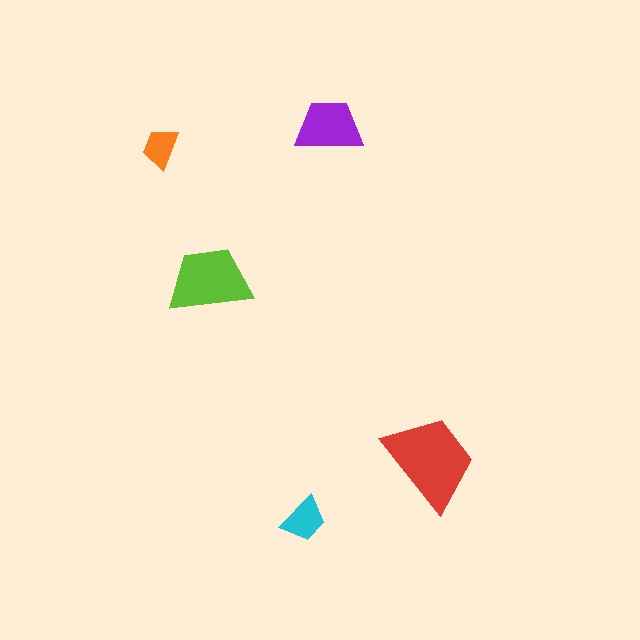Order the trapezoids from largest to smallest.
the red one, the lime one, the purple one, the cyan one, the orange one.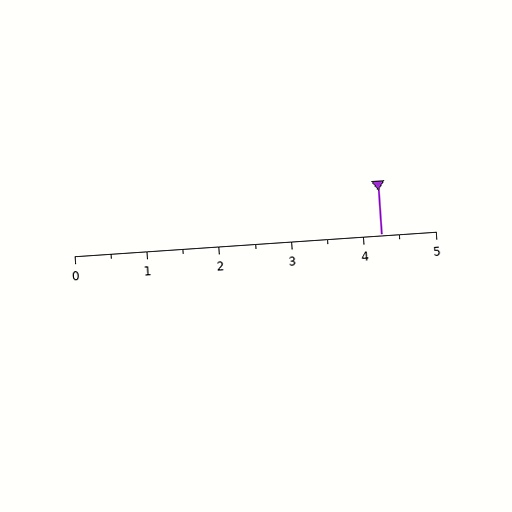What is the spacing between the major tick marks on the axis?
The major ticks are spaced 1 apart.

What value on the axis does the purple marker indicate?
The marker indicates approximately 4.2.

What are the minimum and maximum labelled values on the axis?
The axis runs from 0 to 5.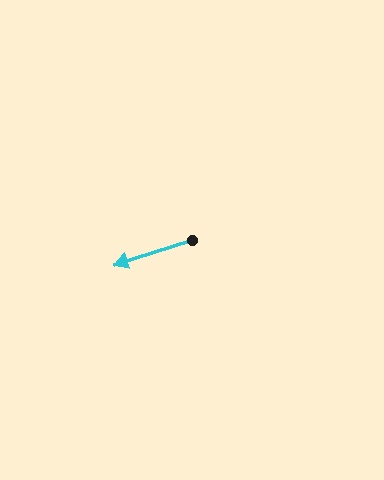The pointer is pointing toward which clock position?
Roughly 8 o'clock.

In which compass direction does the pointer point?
West.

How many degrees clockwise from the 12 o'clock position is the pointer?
Approximately 252 degrees.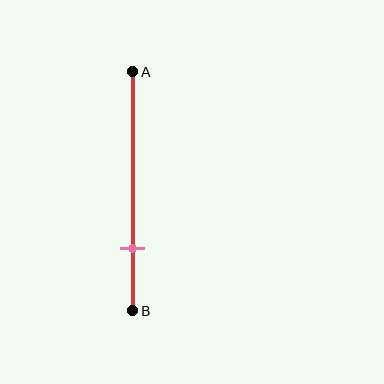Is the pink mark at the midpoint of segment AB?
No, the mark is at about 75% from A, not at the 50% midpoint.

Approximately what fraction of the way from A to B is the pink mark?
The pink mark is approximately 75% of the way from A to B.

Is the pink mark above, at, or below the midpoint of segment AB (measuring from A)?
The pink mark is below the midpoint of segment AB.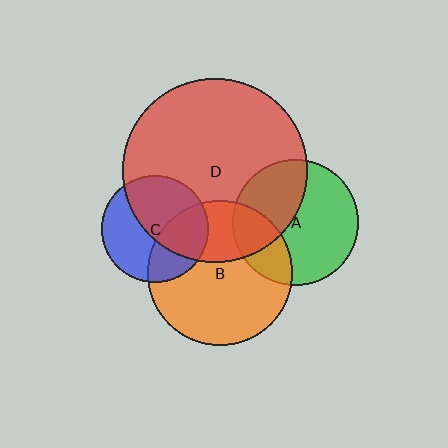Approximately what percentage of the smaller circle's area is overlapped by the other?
Approximately 35%.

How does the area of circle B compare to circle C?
Approximately 1.8 times.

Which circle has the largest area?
Circle D (red).